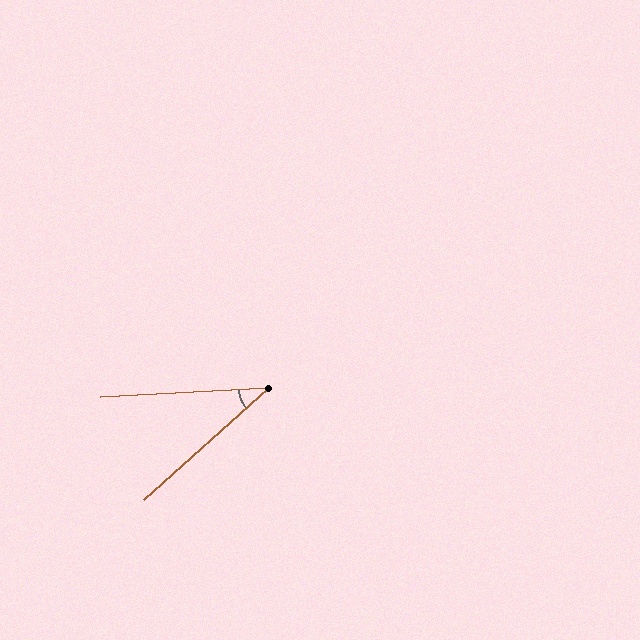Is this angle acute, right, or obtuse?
It is acute.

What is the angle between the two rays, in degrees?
Approximately 39 degrees.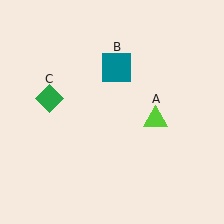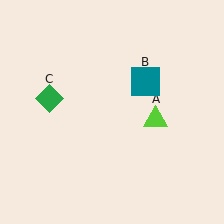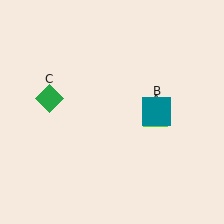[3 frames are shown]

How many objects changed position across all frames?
1 object changed position: teal square (object B).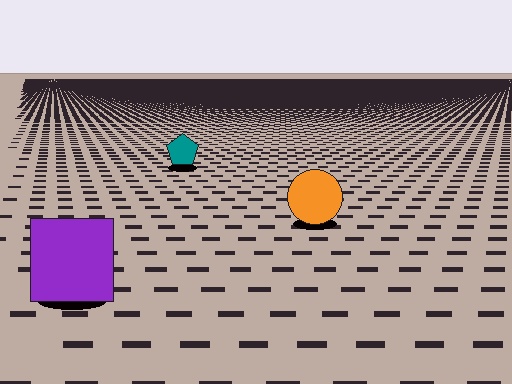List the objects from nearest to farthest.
From nearest to farthest: the purple square, the orange circle, the teal pentagon.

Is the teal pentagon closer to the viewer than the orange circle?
No. The orange circle is closer — you can tell from the texture gradient: the ground texture is coarser near it.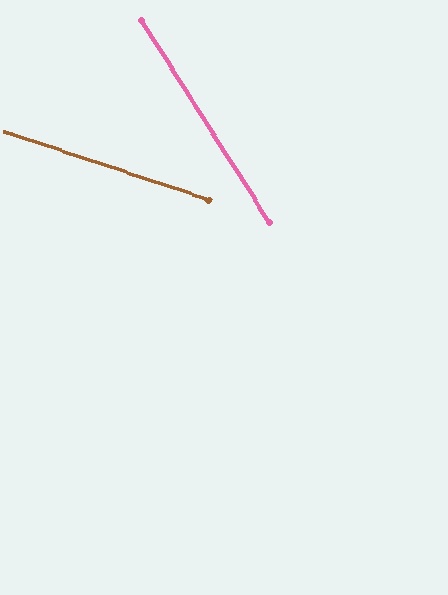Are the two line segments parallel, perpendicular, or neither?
Neither parallel nor perpendicular — they differ by about 39°.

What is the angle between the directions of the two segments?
Approximately 39 degrees.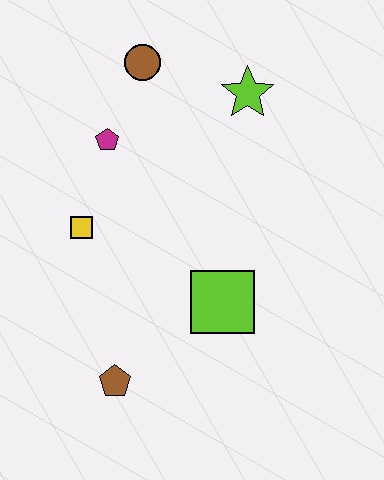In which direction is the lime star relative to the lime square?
The lime star is above the lime square.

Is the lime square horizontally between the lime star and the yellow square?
Yes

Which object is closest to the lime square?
The brown pentagon is closest to the lime square.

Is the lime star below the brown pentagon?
No